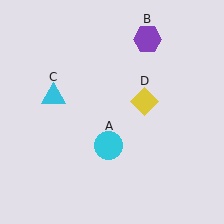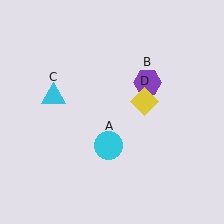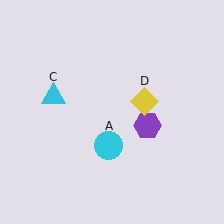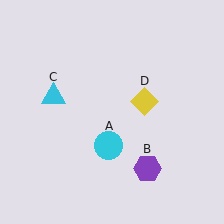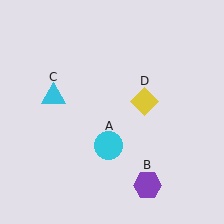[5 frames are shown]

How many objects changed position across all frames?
1 object changed position: purple hexagon (object B).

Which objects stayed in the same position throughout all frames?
Cyan circle (object A) and cyan triangle (object C) and yellow diamond (object D) remained stationary.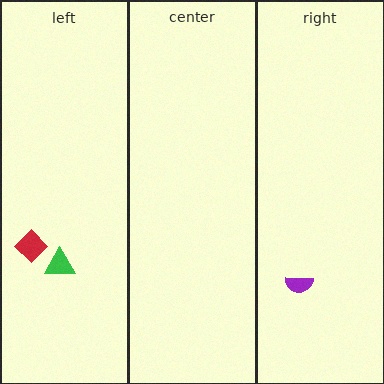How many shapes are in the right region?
1.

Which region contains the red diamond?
The left region.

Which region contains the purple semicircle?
The right region.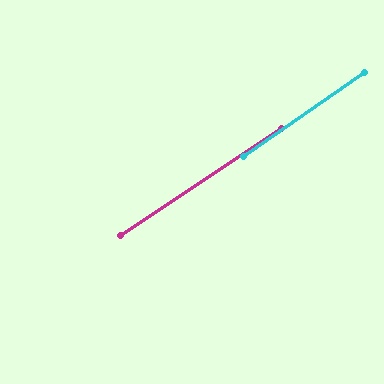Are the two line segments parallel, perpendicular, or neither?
Parallel — their directions differ by only 1.0°.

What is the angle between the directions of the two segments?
Approximately 1 degree.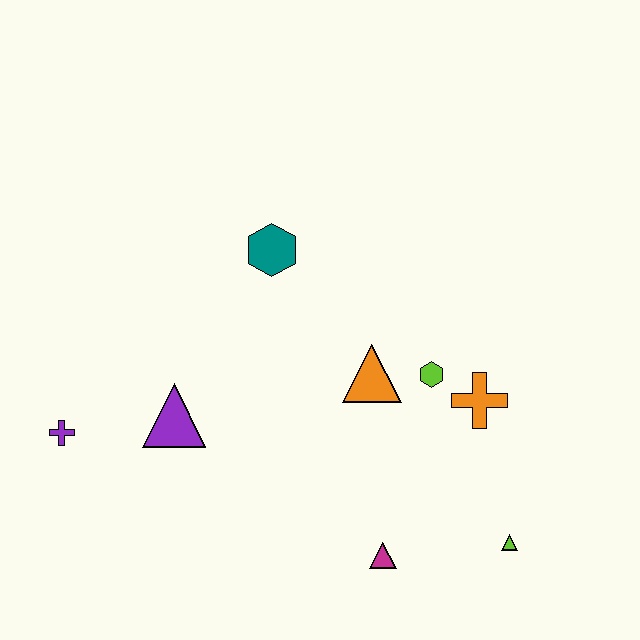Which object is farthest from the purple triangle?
The lime triangle is farthest from the purple triangle.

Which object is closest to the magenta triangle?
The lime triangle is closest to the magenta triangle.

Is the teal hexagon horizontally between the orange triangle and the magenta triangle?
No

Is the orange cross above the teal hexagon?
No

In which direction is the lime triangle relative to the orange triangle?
The lime triangle is below the orange triangle.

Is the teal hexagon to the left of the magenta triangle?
Yes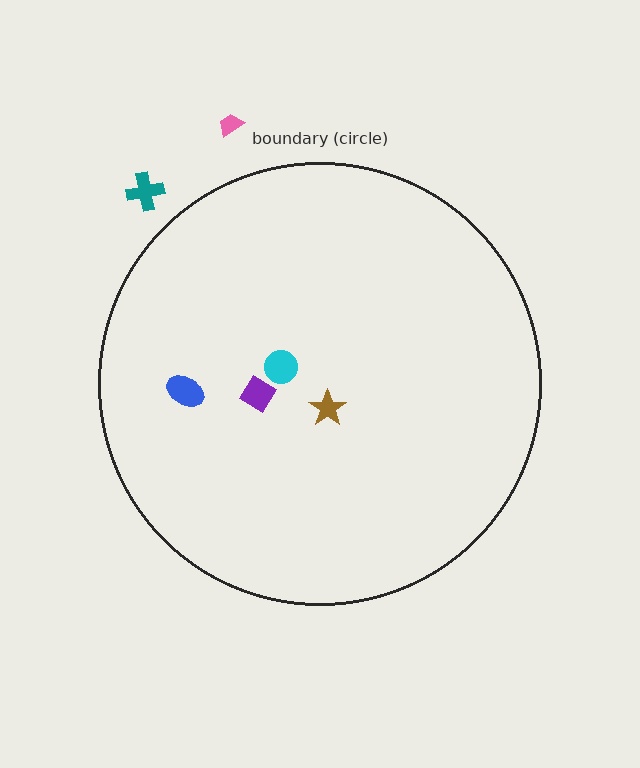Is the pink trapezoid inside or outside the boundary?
Outside.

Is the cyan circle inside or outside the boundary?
Inside.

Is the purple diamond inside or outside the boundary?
Inside.